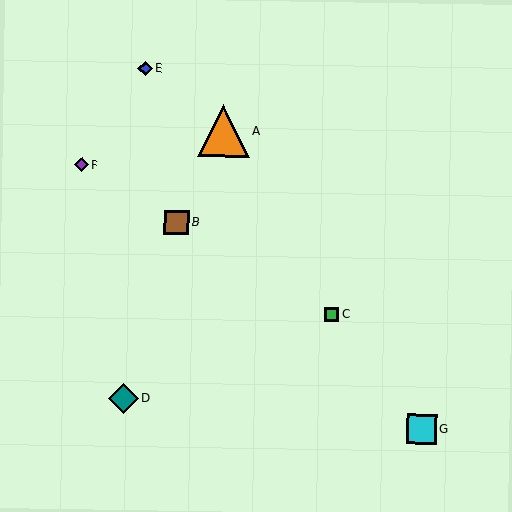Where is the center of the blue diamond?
The center of the blue diamond is at (145, 69).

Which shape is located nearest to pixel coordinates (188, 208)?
The brown square (labeled B) at (176, 222) is nearest to that location.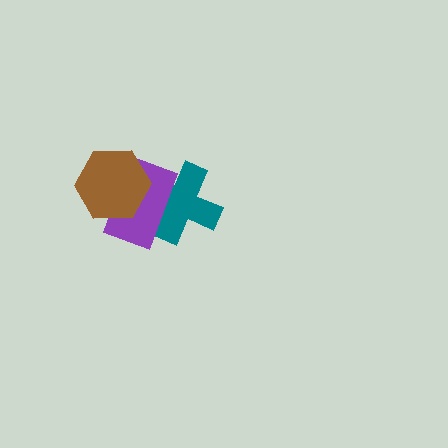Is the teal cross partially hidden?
Yes, it is partially covered by another shape.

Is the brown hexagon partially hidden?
No, no other shape covers it.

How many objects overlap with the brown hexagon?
2 objects overlap with the brown hexagon.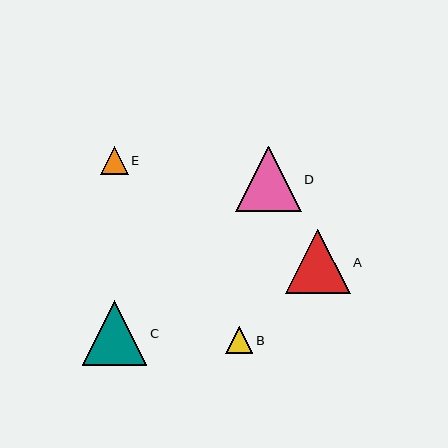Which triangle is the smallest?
Triangle B is the smallest with a size of approximately 27 pixels.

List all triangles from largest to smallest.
From largest to smallest: D, A, C, E, B.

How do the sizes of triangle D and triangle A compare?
Triangle D and triangle A are approximately the same size.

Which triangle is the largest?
Triangle D is the largest with a size of approximately 65 pixels.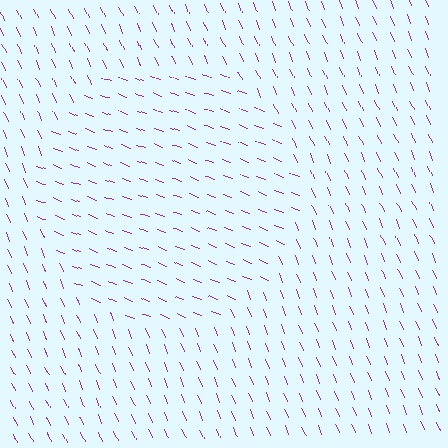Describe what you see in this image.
The image is filled with small purple line segments. A circle region in the image has lines oriented differently from the surrounding lines, creating a visible texture boundary.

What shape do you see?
I see a circle.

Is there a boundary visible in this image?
Yes, there is a texture boundary formed by a change in line orientation.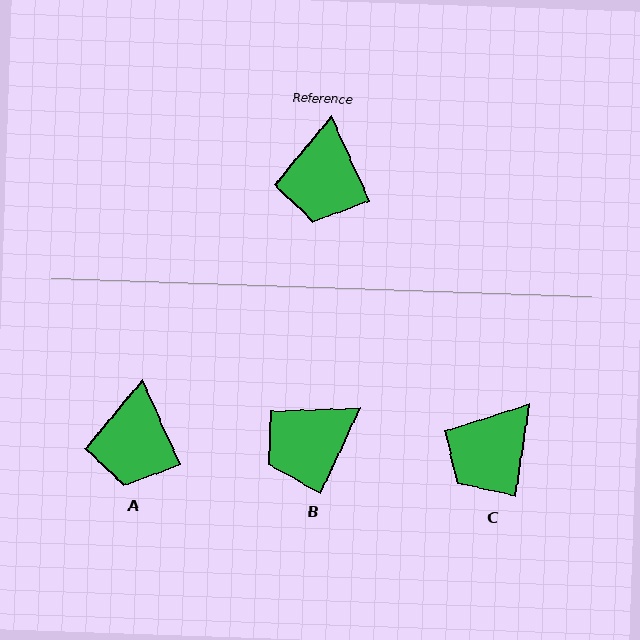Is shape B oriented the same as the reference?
No, it is off by about 49 degrees.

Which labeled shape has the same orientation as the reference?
A.